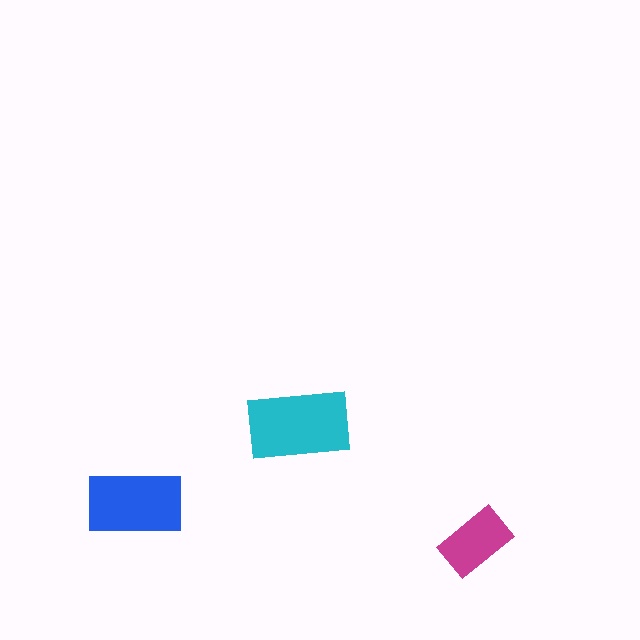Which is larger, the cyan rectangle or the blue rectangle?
The cyan one.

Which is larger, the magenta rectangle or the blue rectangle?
The blue one.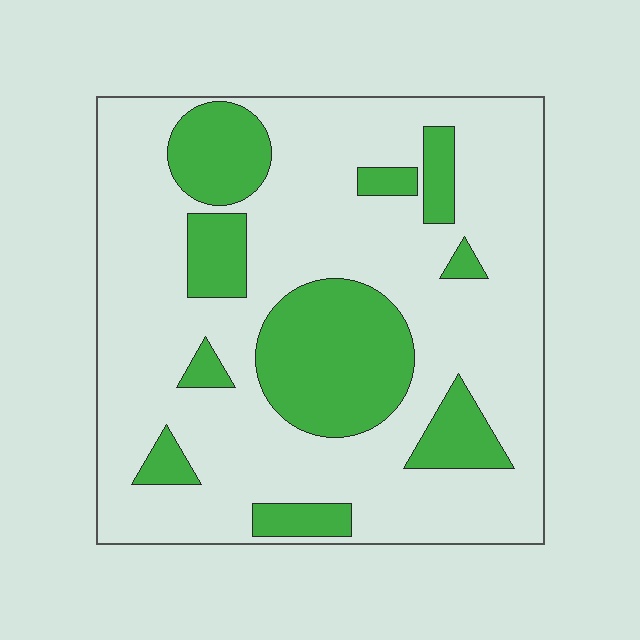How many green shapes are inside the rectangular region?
10.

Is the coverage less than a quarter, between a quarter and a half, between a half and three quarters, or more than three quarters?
Between a quarter and a half.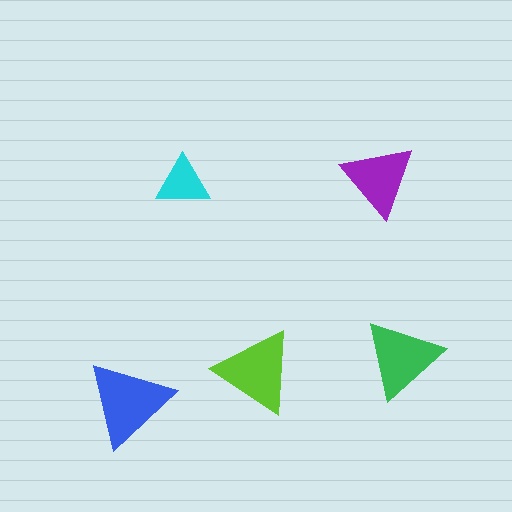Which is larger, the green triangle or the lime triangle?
The lime one.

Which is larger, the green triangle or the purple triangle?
The green one.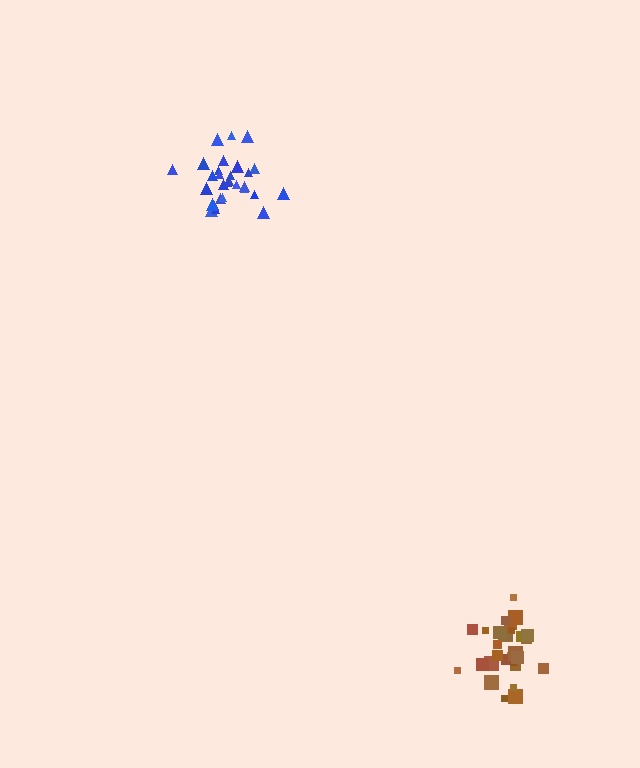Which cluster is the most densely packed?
Blue.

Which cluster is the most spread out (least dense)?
Brown.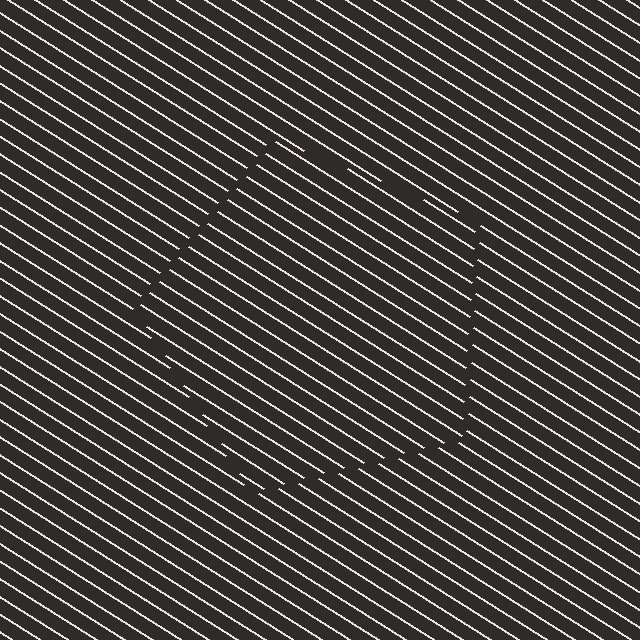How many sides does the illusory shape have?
5 sides — the line-ends trace a pentagon.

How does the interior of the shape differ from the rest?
The interior of the shape contains the same grating, shifted by half a period — the contour is defined by the phase discontinuity where line-ends from the inner and outer gratings abut.